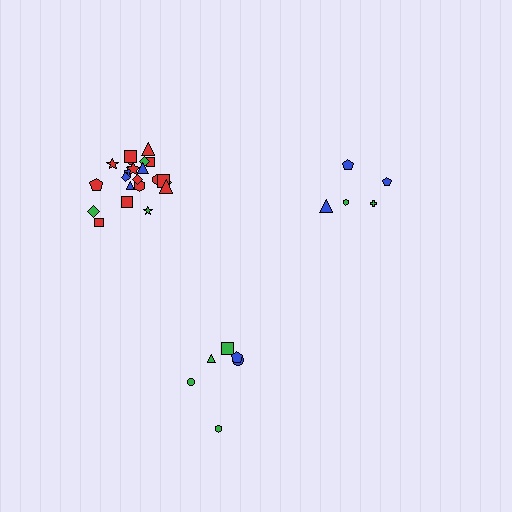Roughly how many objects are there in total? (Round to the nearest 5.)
Roughly 35 objects in total.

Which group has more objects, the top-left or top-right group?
The top-left group.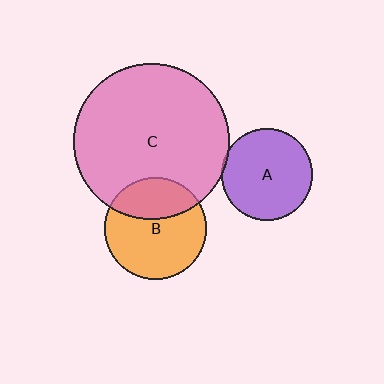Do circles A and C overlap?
Yes.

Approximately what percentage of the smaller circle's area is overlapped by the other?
Approximately 5%.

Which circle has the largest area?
Circle C (pink).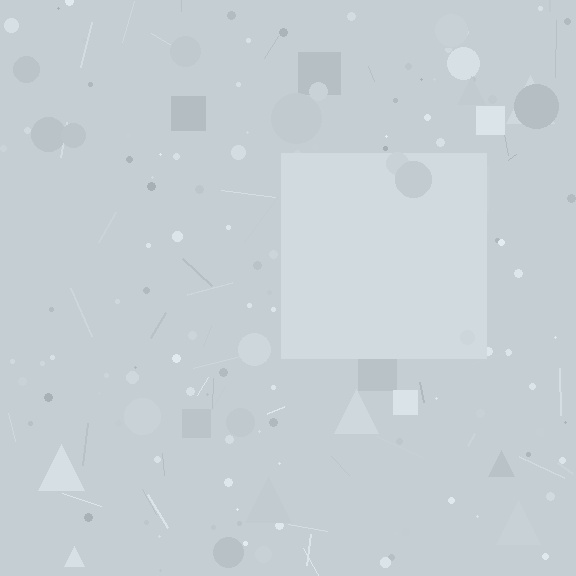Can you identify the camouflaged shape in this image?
The camouflaged shape is a square.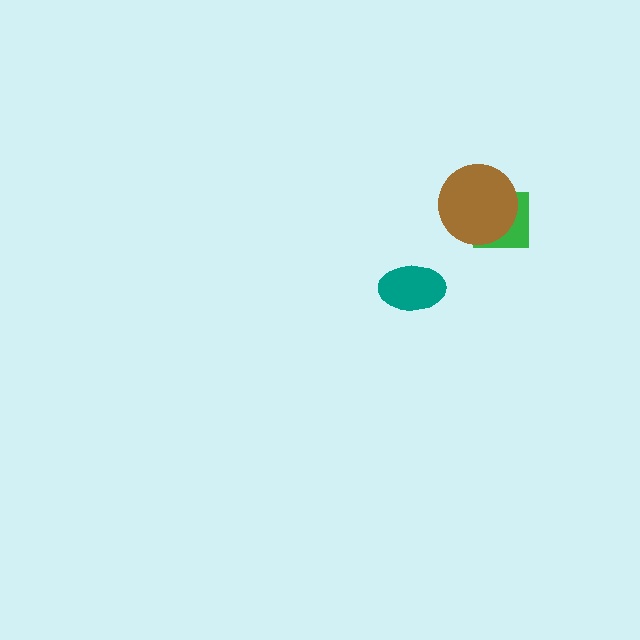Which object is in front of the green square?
The brown circle is in front of the green square.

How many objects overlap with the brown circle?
1 object overlaps with the brown circle.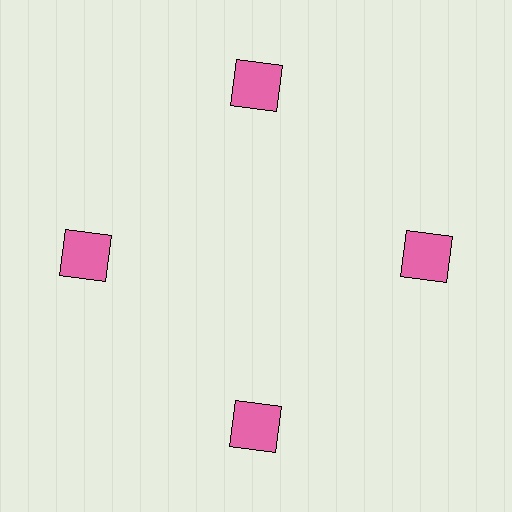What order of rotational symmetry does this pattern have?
This pattern has 4-fold rotational symmetry.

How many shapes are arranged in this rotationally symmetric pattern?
There are 4 shapes, arranged in 4 groups of 1.